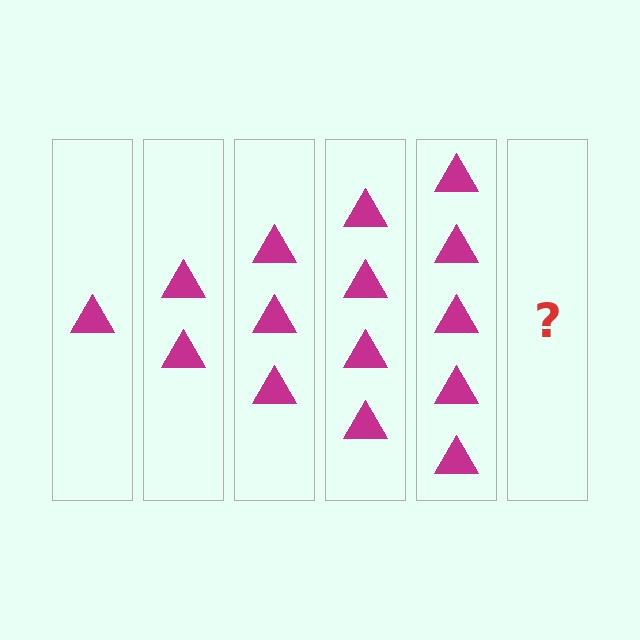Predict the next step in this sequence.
The next step is 6 triangles.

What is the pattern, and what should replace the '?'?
The pattern is that each step adds one more triangle. The '?' should be 6 triangles.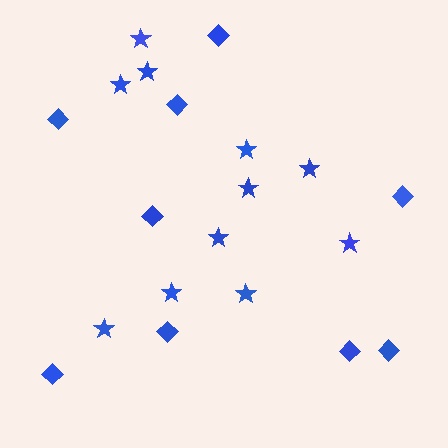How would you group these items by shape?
There are 2 groups: one group of diamonds (9) and one group of stars (11).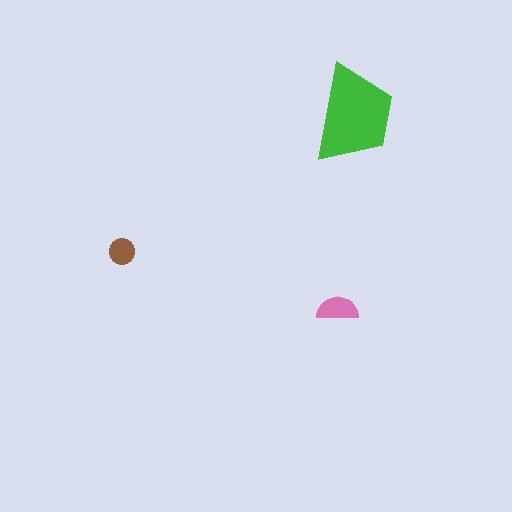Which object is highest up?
The green trapezoid is topmost.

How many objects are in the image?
There are 3 objects in the image.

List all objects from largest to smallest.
The green trapezoid, the pink semicircle, the brown circle.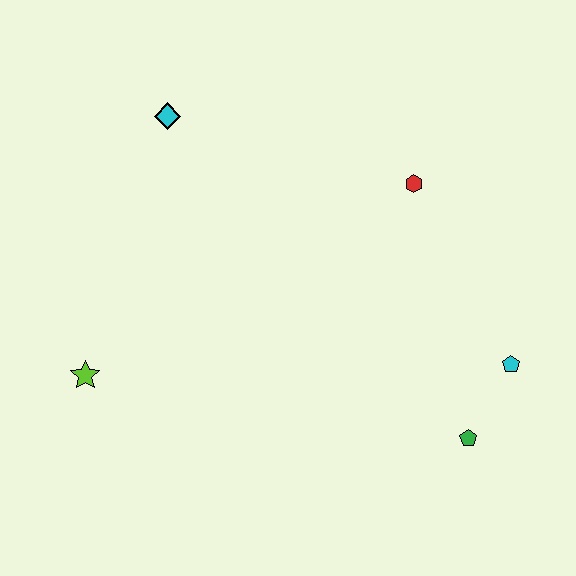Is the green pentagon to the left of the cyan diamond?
No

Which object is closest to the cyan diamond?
The red hexagon is closest to the cyan diamond.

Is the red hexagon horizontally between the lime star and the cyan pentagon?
Yes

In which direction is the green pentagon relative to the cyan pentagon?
The green pentagon is below the cyan pentagon.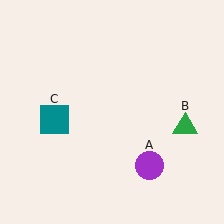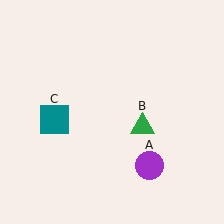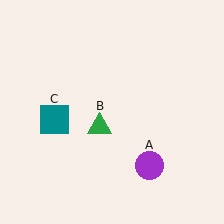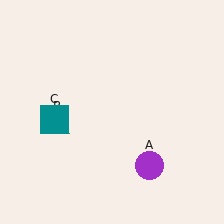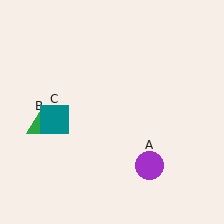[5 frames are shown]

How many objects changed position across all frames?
1 object changed position: green triangle (object B).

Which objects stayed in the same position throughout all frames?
Purple circle (object A) and teal square (object C) remained stationary.